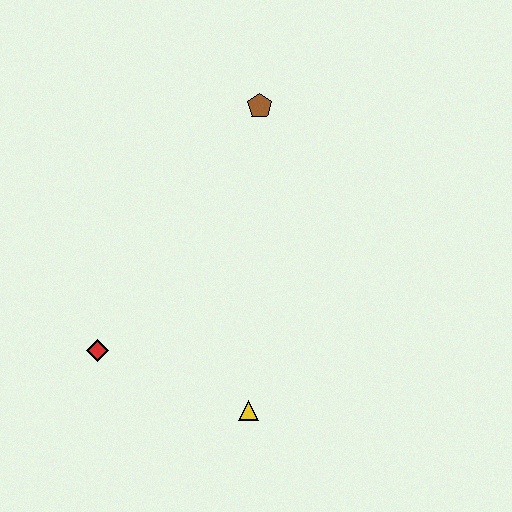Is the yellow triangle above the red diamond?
No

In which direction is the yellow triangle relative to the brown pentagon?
The yellow triangle is below the brown pentagon.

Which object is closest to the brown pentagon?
The red diamond is closest to the brown pentagon.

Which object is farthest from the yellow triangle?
The brown pentagon is farthest from the yellow triangle.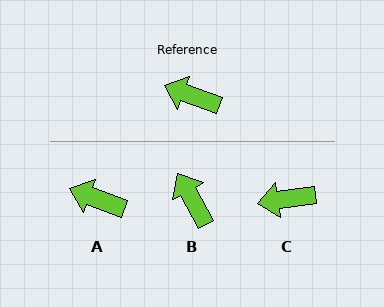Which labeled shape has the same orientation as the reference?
A.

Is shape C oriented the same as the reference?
No, it is off by about 28 degrees.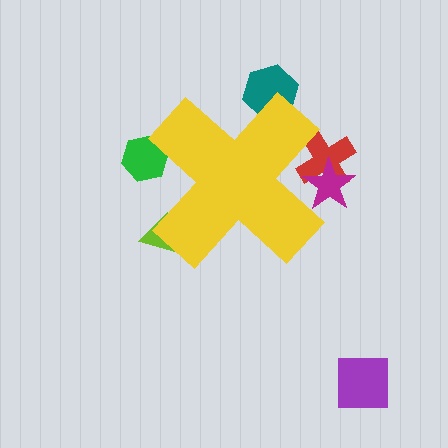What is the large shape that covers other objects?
A yellow cross.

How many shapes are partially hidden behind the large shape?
5 shapes are partially hidden.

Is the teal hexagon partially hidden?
Yes, the teal hexagon is partially hidden behind the yellow cross.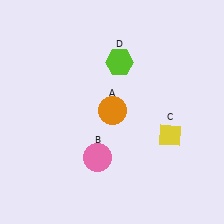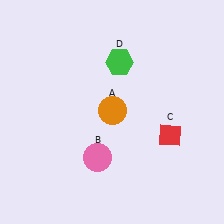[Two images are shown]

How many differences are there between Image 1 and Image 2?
There are 2 differences between the two images.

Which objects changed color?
C changed from yellow to red. D changed from lime to green.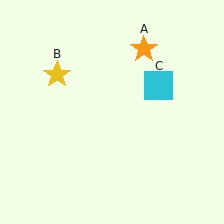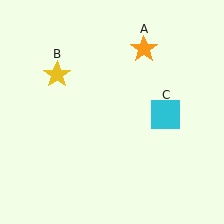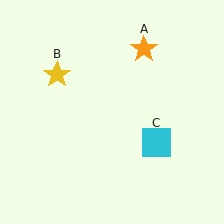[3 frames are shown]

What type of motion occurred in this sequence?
The cyan square (object C) rotated clockwise around the center of the scene.